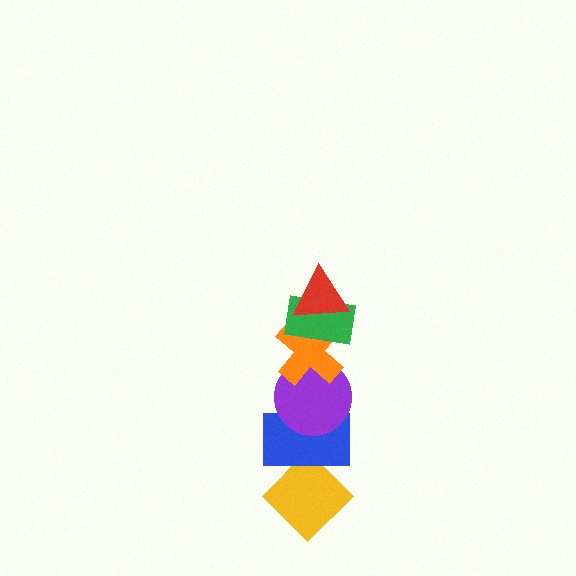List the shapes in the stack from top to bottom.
From top to bottom: the red triangle, the green rectangle, the orange cross, the purple circle, the blue rectangle, the yellow diamond.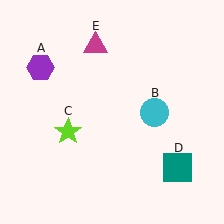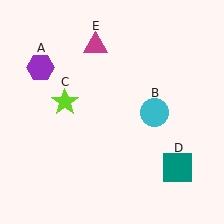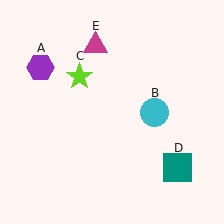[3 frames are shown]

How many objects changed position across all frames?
1 object changed position: lime star (object C).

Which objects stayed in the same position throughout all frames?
Purple hexagon (object A) and cyan circle (object B) and teal square (object D) and magenta triangle (object E) remained stationary.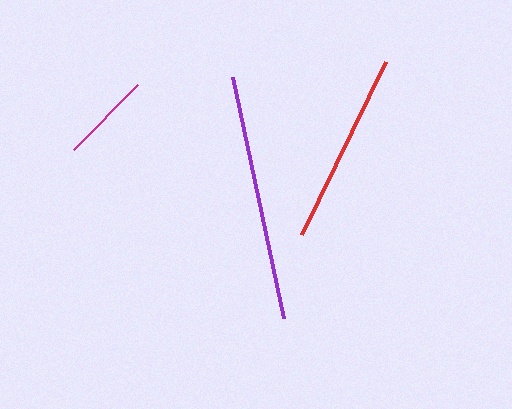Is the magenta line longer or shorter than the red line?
The red line is longer than the magenta line.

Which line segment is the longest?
The purple line is the longest at approximately 247 pixels.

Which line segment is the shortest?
The magenta line is the shortest at approximately 91 pixels.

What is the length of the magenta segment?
The magenta segment is approximately 91 pixels long.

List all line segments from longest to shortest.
From longest to shortest: purple, red, magenta.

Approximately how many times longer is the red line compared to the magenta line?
The red line is approximately 2.1 times the length of the magenta line.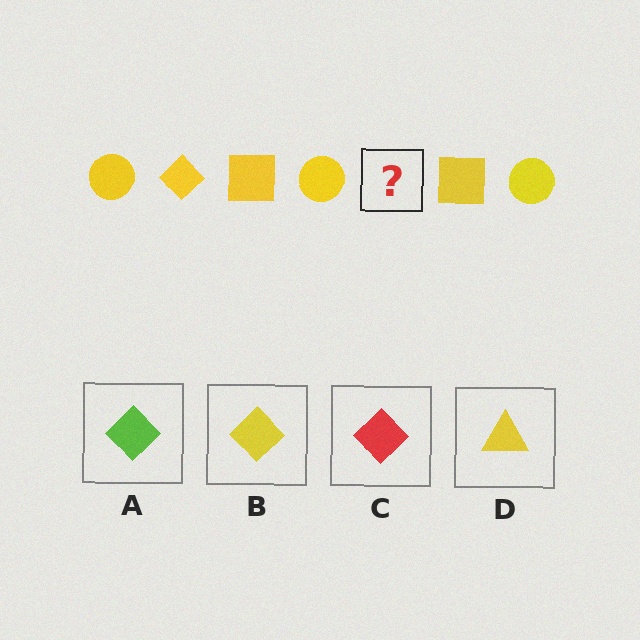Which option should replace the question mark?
Option B.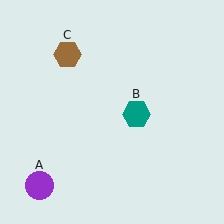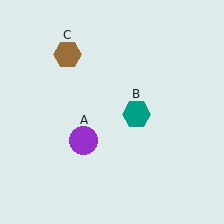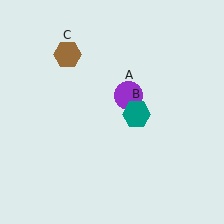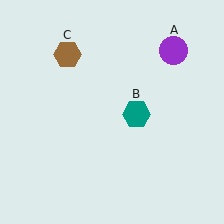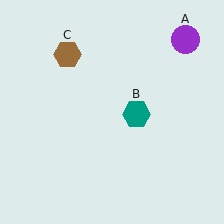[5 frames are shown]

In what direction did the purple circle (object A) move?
The purple circle (object A) moved up and to the right.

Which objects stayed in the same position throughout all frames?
Teal hexagon (object B) and brown hexagon (object C) remained stationary.